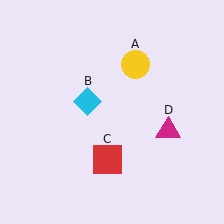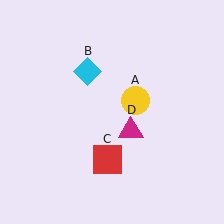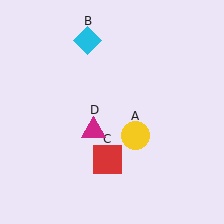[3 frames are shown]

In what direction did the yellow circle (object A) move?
The yellow circle (object A) moved down.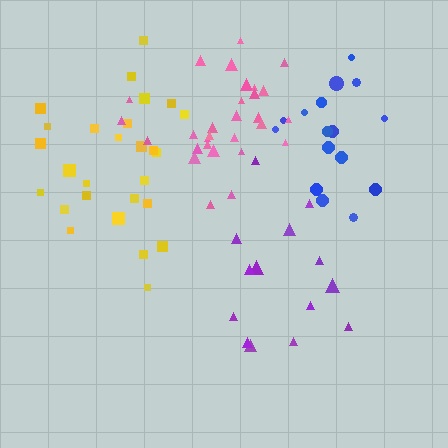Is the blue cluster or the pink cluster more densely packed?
Pink.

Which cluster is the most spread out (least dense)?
Purple.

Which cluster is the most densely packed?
Pink.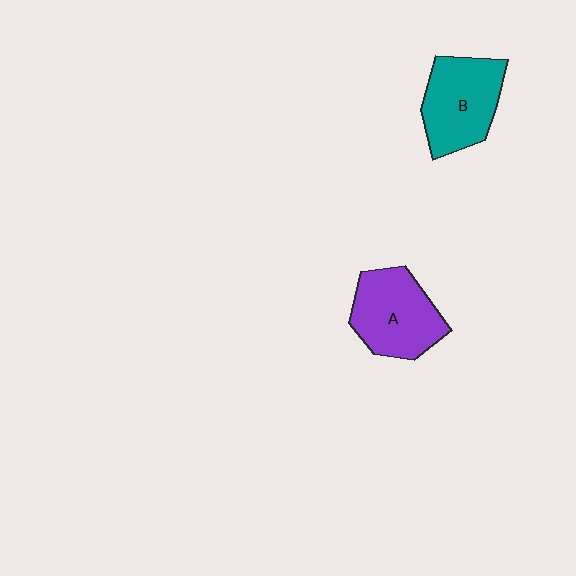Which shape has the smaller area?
Shape B (teal).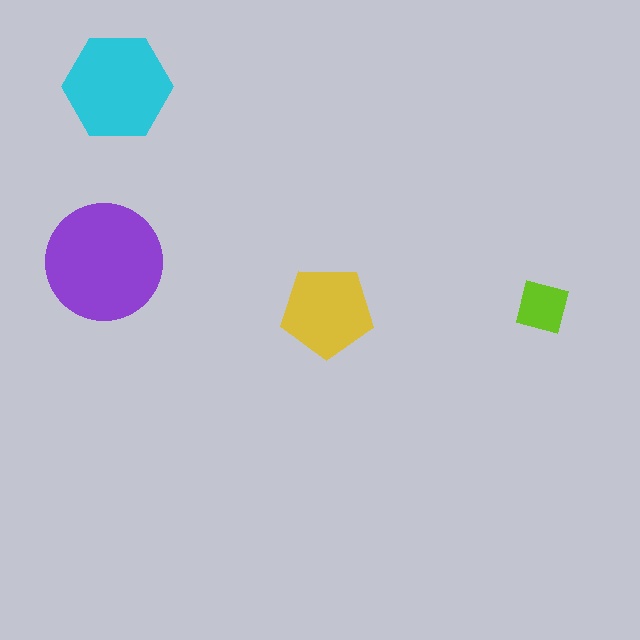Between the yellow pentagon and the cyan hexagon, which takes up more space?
The cyan hexagon.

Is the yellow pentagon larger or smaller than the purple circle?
Smaller.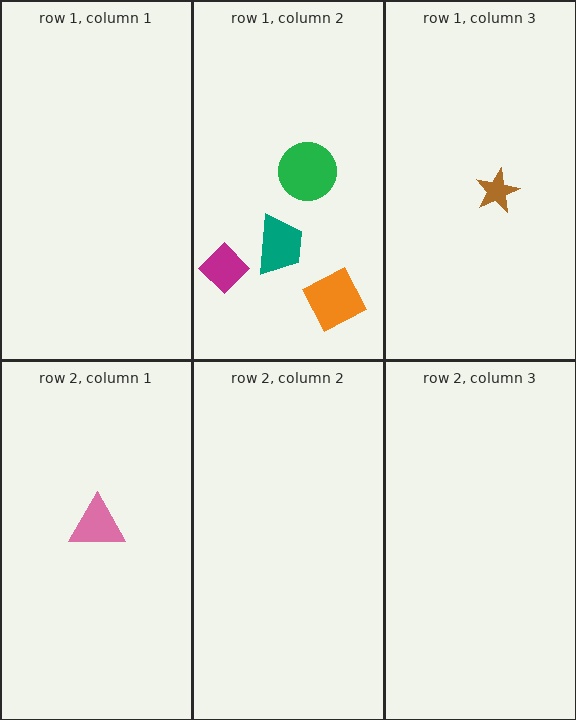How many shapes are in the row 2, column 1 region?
1.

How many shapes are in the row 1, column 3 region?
1.